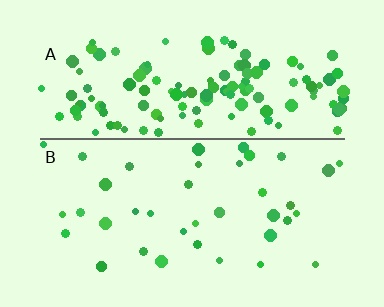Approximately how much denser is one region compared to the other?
Approximately 3.6× — region A over region B.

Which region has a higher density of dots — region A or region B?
A (the top).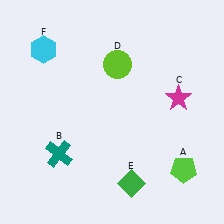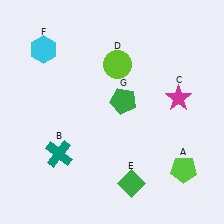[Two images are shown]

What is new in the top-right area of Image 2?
A green pentagon (G) was added in the top-right area of Image 2.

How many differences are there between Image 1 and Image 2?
There is 1 difference between the two images.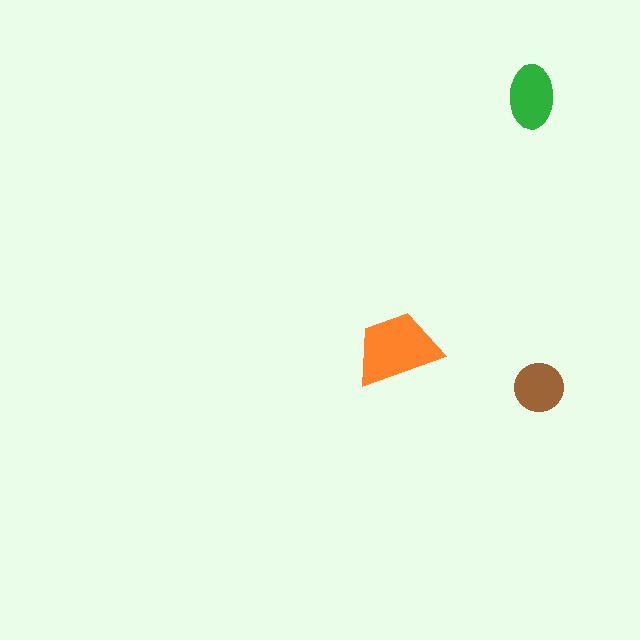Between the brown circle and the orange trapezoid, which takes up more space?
The orange trapezoid.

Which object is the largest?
The orange trapezoid.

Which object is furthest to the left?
The orange trapezoid is leftmost.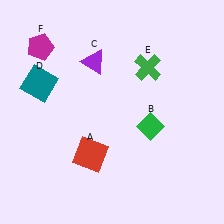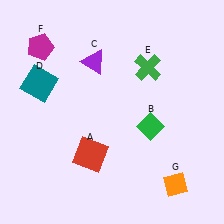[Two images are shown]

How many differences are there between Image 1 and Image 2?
There is 1 difference between the two images.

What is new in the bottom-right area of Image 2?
An orange diamond (G) was added in the bottom-right area of Image 2.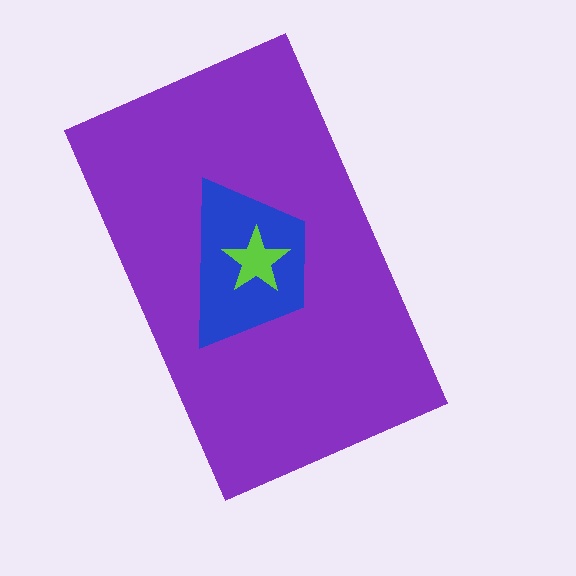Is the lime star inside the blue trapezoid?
Yes.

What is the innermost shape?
The lime star.